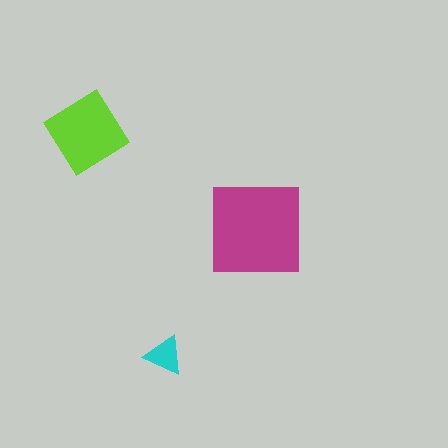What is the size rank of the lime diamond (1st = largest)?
2nd.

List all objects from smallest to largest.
The cyan triangle, the lime diamond, the magenta square.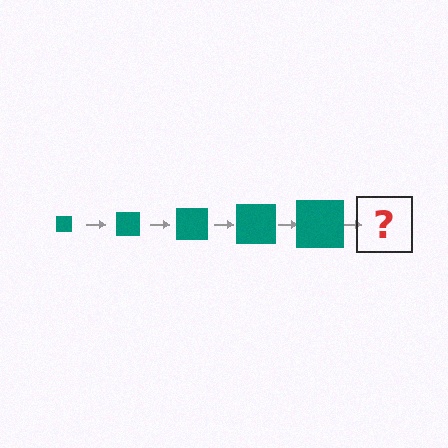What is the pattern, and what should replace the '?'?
The pattern is that the square gets progressively larger each step. The '?' should be a teal square, larger than the previous one.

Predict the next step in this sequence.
The next step is a teal square, larger than the previous one.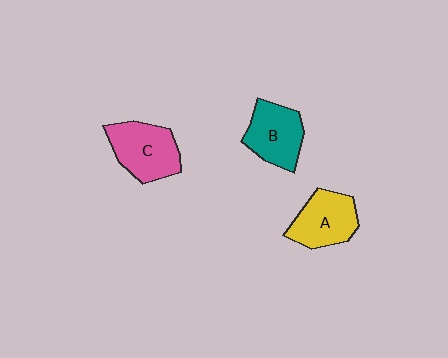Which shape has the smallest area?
Shape B (teal).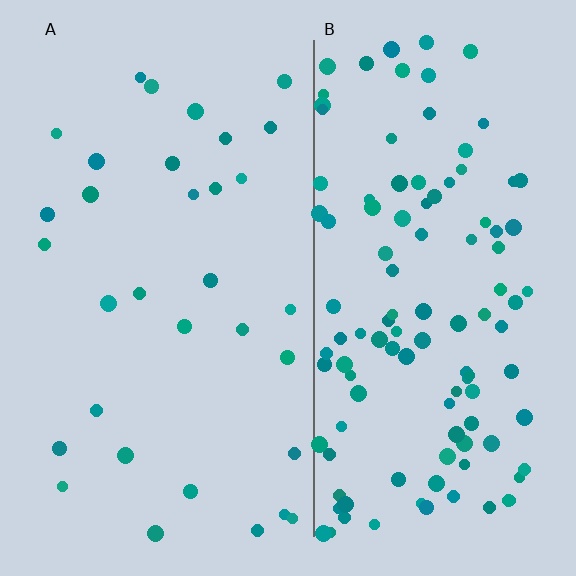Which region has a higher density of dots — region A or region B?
B (the right).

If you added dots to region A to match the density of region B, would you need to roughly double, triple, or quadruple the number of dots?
Approximately quadruple.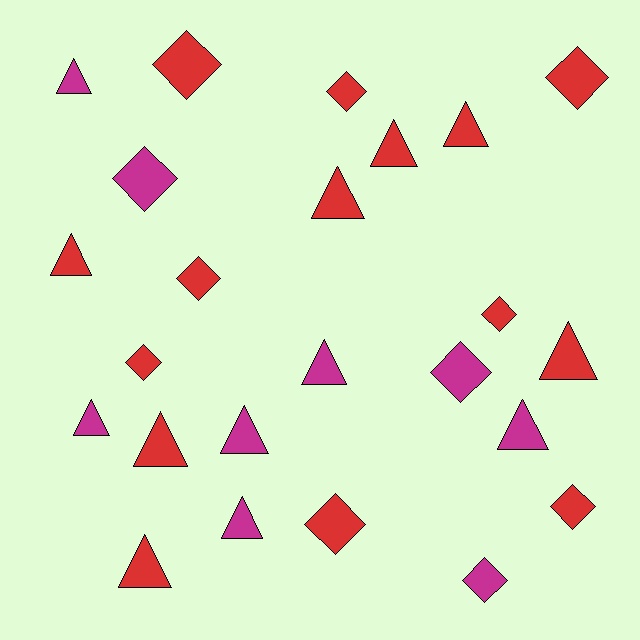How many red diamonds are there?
There are 8 red diamonds.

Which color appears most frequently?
Red, with 15 objects.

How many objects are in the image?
There are 24 objects.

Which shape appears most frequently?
Triangle, with 13 objects.